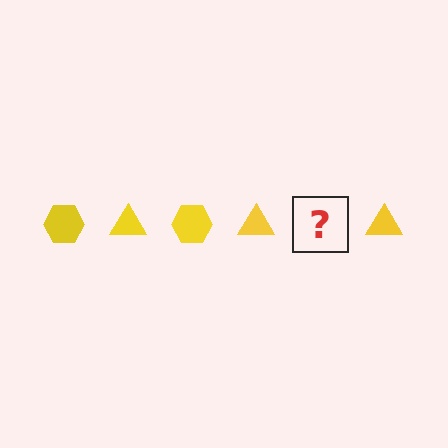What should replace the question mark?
The question mark should be replaced with a yellow hexagon.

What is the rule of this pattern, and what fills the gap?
The rule is that the pattern cycles through hexagon, triangle shapes in yellow. The gap should be filled with a yellow hexagon.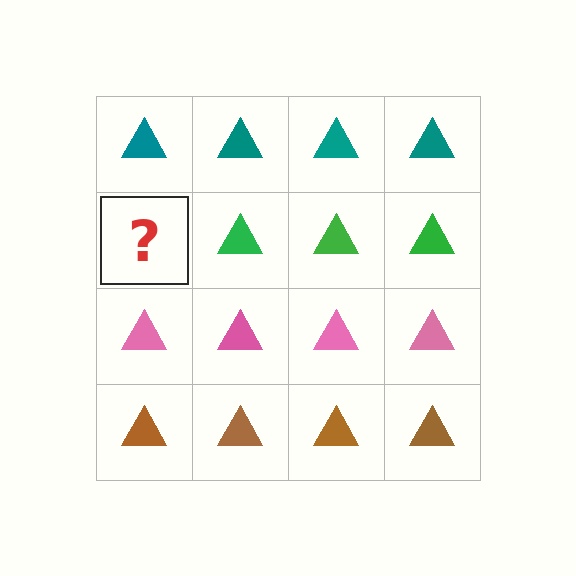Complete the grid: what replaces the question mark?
The question mark should be replaced with a green triangle.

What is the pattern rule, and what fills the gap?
The rule is that each row has a consistent color. The gap should be filled with a green triangle.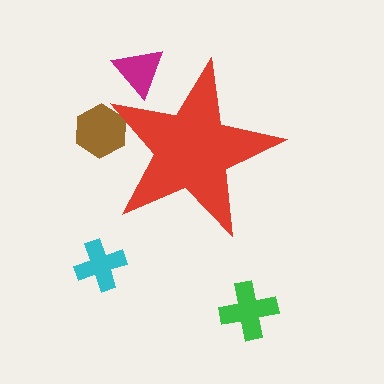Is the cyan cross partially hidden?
No, the cyan cross is fully visible.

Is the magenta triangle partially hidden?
Yes, the magenta triangle is partially hidden behind the red star.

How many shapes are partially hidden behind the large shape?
2 shapes are partially hidden.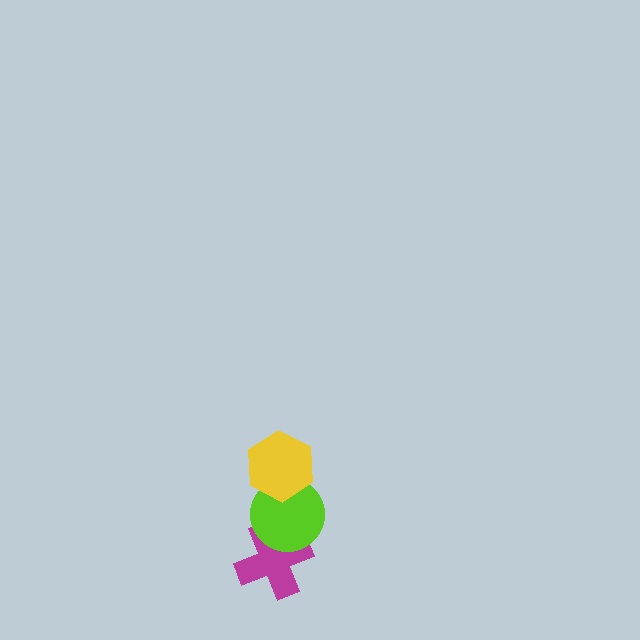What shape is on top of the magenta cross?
The lime circle is on top of the magenta cross.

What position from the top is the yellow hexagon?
The yellow hexagon is 1st from the top.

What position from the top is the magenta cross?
The magenta cross is 3rd from the top.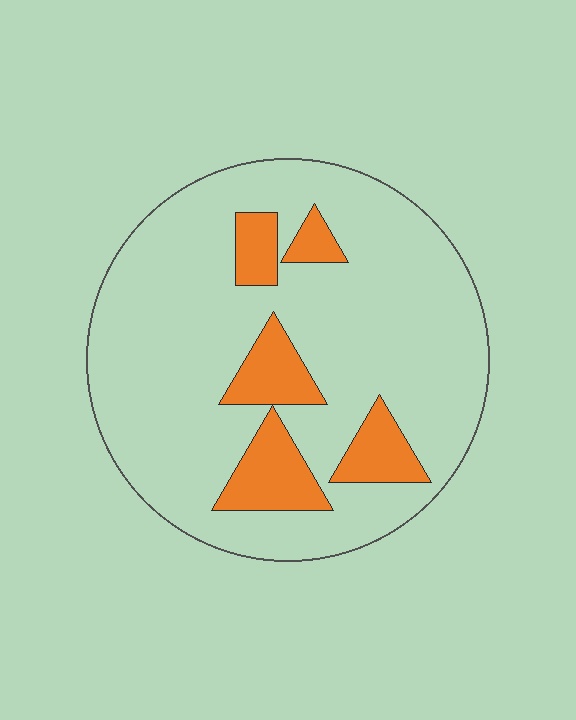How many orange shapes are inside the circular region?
5.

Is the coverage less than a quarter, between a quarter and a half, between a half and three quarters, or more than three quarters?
Less than a quarter.